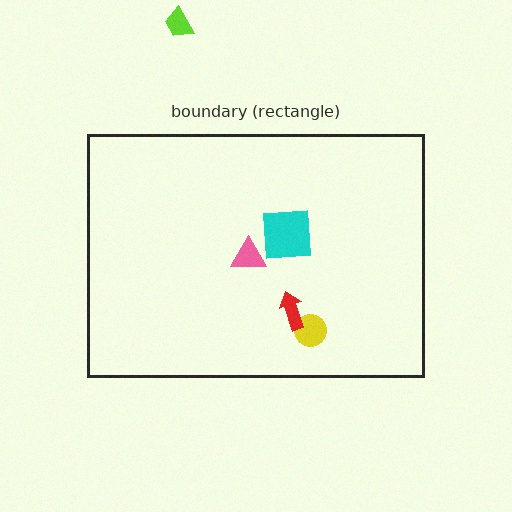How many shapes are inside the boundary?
4 inside, 1 outside.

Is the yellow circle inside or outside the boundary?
Inside.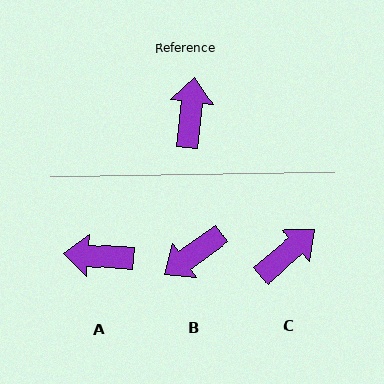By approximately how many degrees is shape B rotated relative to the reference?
Approximately 132 degrees counter-clockwise.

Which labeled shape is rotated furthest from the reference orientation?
B, about 132 degrees away.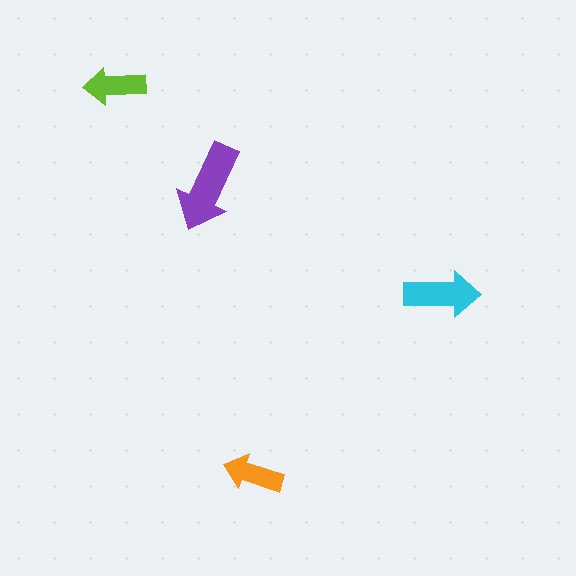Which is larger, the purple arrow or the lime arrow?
The purple one.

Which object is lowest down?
The orange arrow is bottommost.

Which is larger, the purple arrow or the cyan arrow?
The purple one.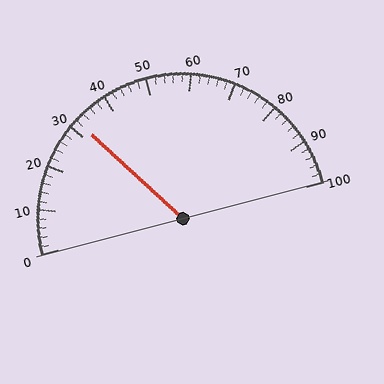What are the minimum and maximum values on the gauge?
The gauge ranges from 0 to 100.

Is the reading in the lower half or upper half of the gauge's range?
The reading is in the lower half of the range (0 to 100).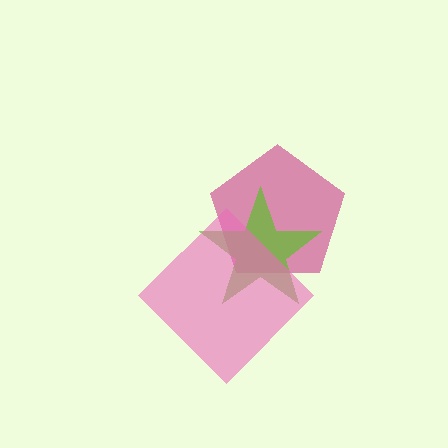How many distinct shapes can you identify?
There are 3 distinct shapes: a magenta pentagon, a lime star, a pink diamond.